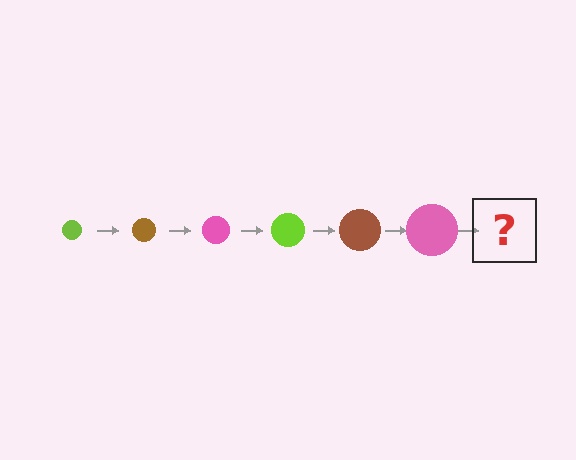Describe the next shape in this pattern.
It should be a lime circle, larger than the previous one.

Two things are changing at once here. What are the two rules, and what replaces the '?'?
The two rules are that the circle grows larger each step and the color cycles through lime, brown, and pink. The '?' should be a lime circle, larger than the previous one.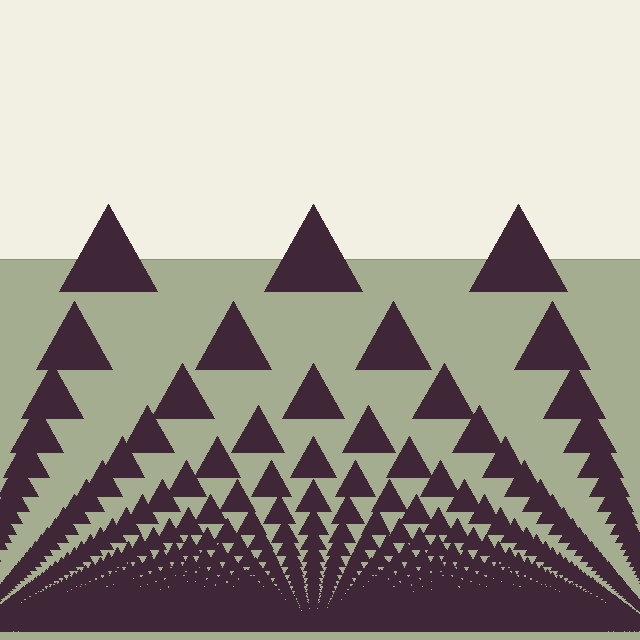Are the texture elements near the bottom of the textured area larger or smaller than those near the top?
Smaller. The gradient is inverted — elements near the bottom are smaller and denser.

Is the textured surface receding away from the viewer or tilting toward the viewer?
The surface appears to tilt toward the viewer. Texture elements get larger and sparser toward the top.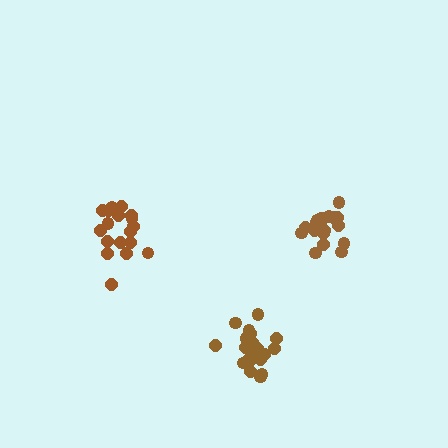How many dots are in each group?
Group 1: 18 dots, Group 2: 20 dots, Group 3: 19 dots (57 total).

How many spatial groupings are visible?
There are 3 spatial groupings.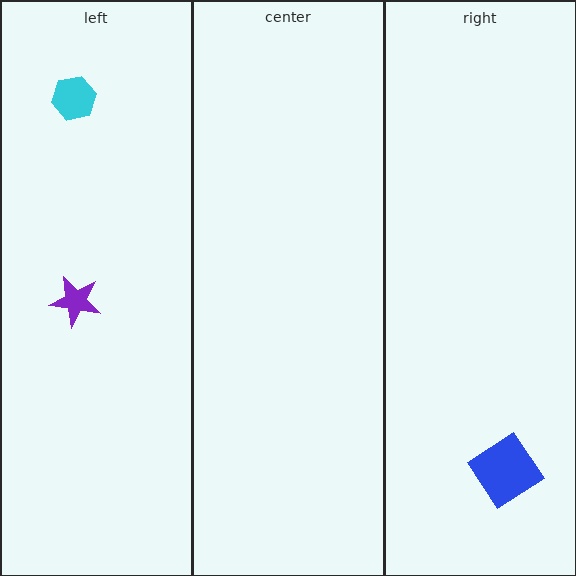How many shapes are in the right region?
1.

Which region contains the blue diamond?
The right region.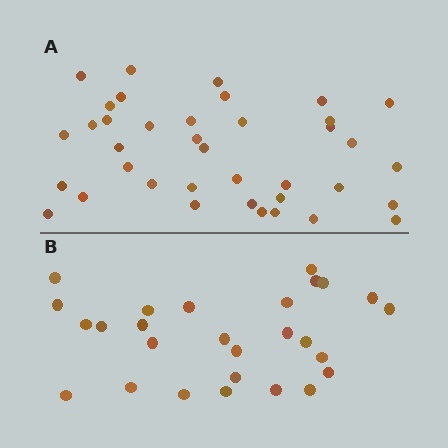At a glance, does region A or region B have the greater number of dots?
Region A (the top region) has more dots.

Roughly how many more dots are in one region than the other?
Region A has roughly 12 or so more dots than region B.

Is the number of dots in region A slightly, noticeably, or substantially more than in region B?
Region A has noticeably more, but not dramatically so. The ratio is roughly 1.4 to 1.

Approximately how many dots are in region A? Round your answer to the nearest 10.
About 40 dots. (The exact count is 38, which rounds to 40.)